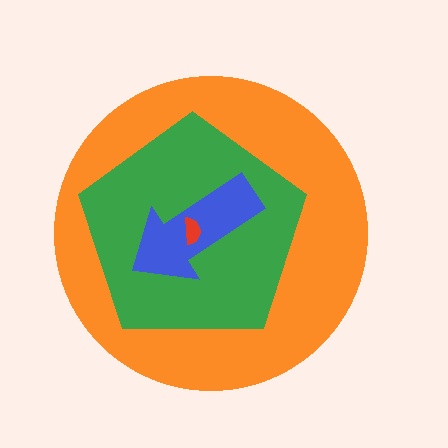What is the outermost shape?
The orange circle.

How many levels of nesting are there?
4.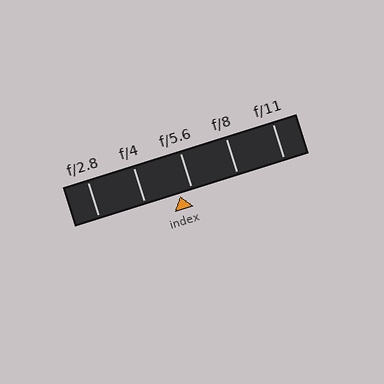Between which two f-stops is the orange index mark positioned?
The index mark is between f/4 and f/5.6.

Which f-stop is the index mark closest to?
The index mark is closest to f/5.6.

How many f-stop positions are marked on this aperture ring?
There are 5 f-stop positions marked.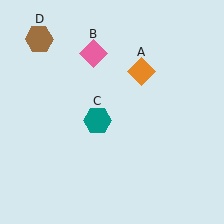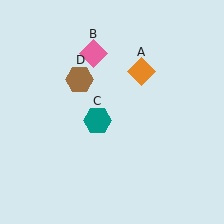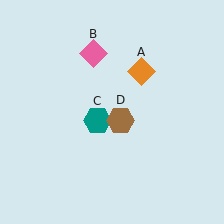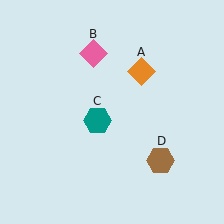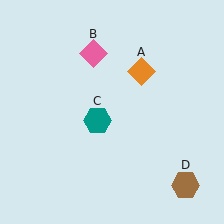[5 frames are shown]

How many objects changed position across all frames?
1 object changed position: brown hexagon (object D).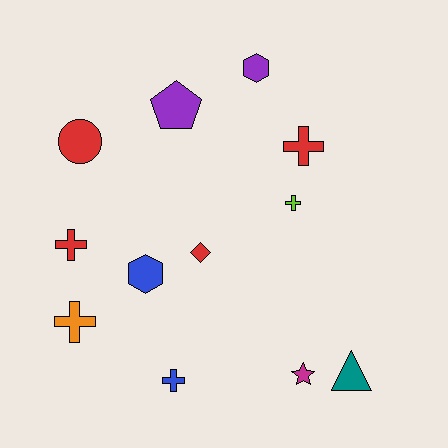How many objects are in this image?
There are 12 objects.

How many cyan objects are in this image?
There are no cyan objects.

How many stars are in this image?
There is 1 star.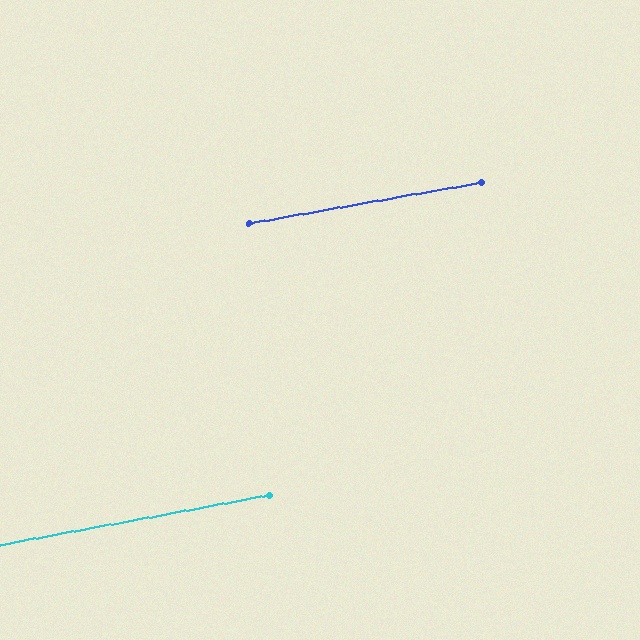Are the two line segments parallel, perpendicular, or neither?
Parallel — their directions differ by only 0.6°.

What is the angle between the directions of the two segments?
Approximately 1 degree.